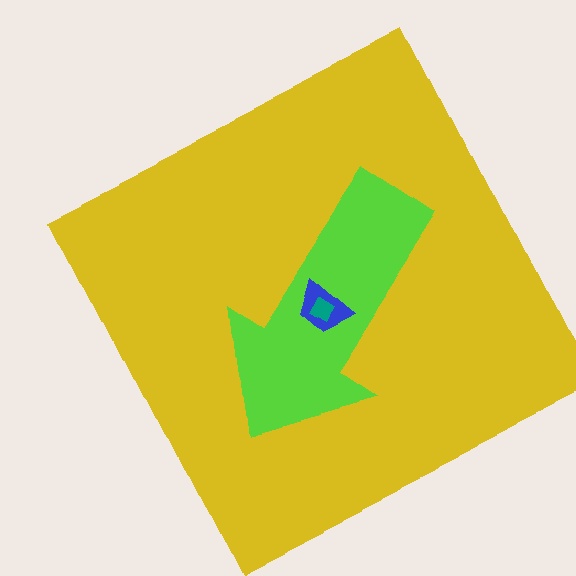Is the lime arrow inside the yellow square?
Yes.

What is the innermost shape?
The teal diamond.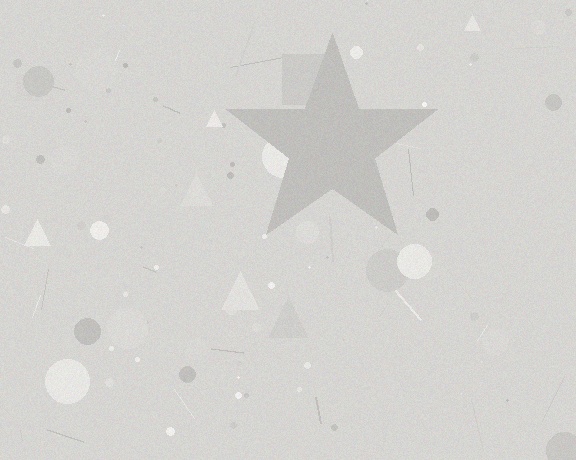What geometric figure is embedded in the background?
A star is embedded in the background.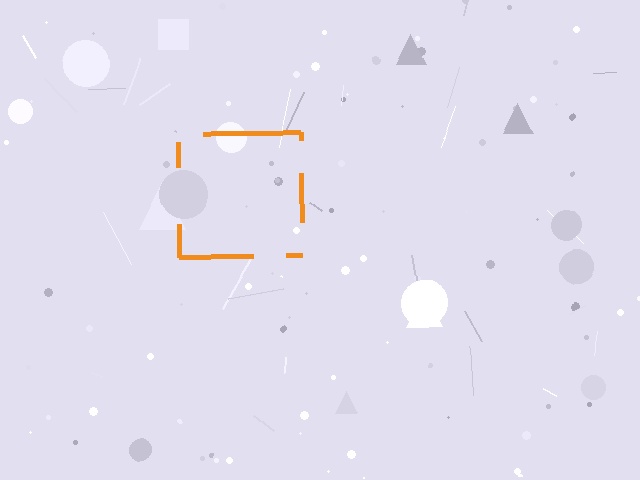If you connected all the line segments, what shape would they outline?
They would outline a square.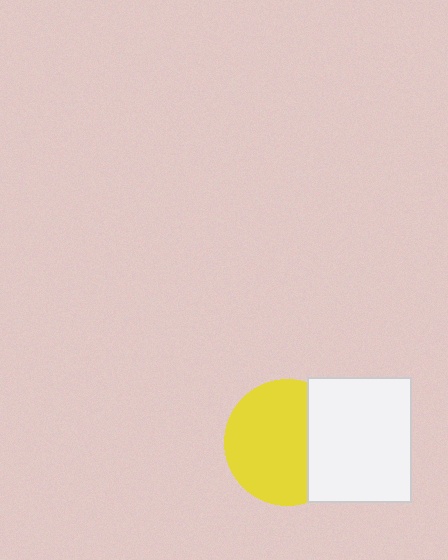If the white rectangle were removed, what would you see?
You would see the complete yellow circle.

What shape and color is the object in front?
The object in front is a white rectangle.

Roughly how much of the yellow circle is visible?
Most of it is visible (roughly 70%).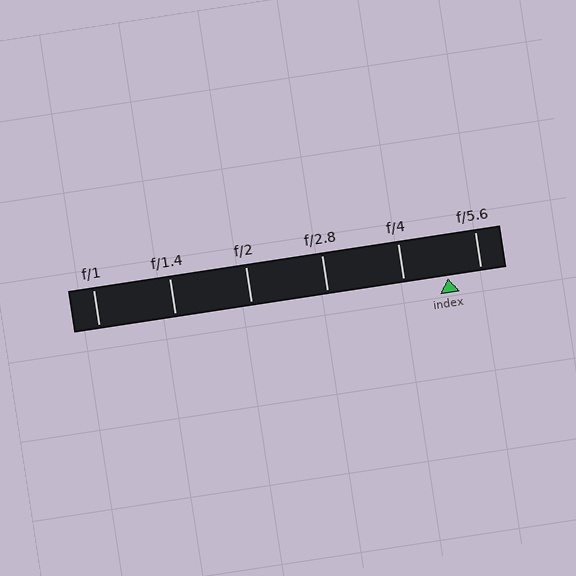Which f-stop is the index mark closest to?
The index mark is closest to f/5.6.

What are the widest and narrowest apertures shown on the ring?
The widest aperture shown is f/1 and the narrowest is f/5.6.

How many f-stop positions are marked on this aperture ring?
There are 6 f-stop positions marked.